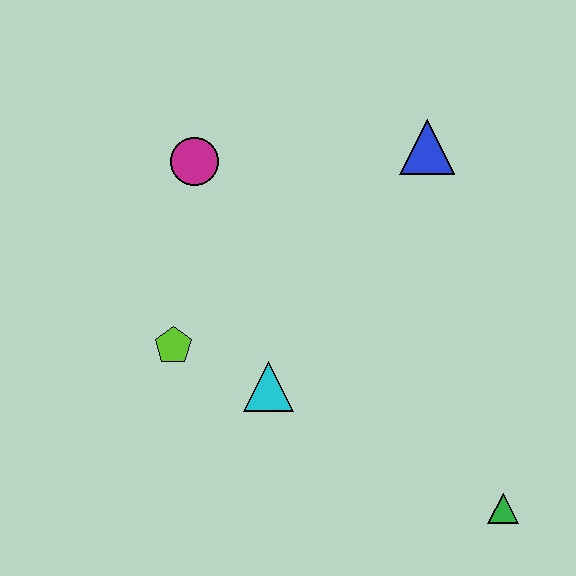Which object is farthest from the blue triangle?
The green triangle is farthest from the blue triangle.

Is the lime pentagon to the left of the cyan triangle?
Yes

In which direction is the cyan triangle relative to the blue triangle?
The cyan triangle is below the blue triangle.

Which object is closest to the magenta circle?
The lime pentagon is closest to the magenta circle.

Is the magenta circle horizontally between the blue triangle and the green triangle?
No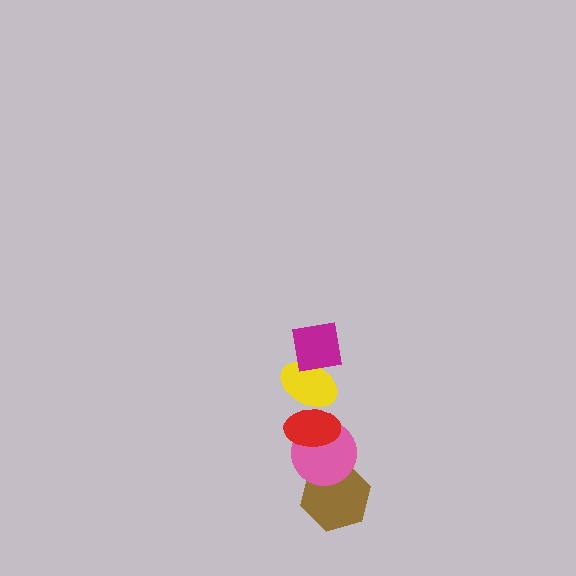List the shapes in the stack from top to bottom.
From top to bottom: the magenta square, the yellow ellipse, the red ellipse, the pink circle, the brown hexagon.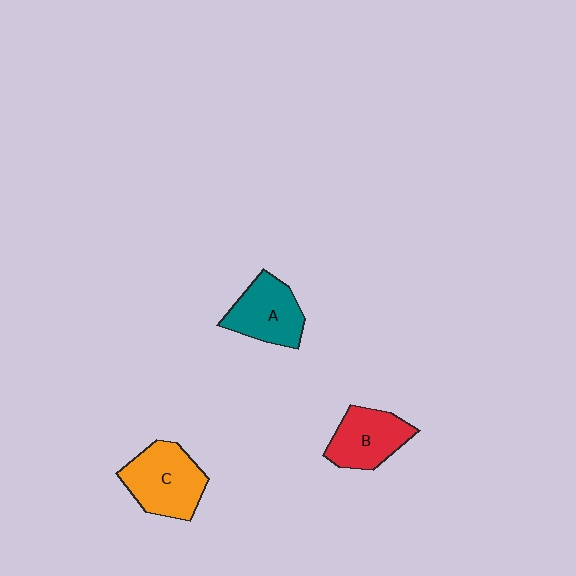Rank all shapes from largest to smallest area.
From largest to smallest: C (orange), A (teal), B (red).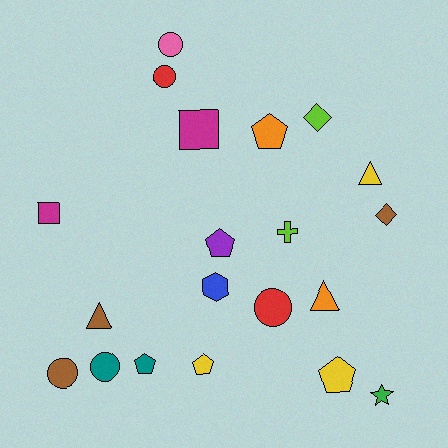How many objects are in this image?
There are 20 objects.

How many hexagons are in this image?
There is 1 hexagon.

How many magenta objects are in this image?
There are 2 magenta objects.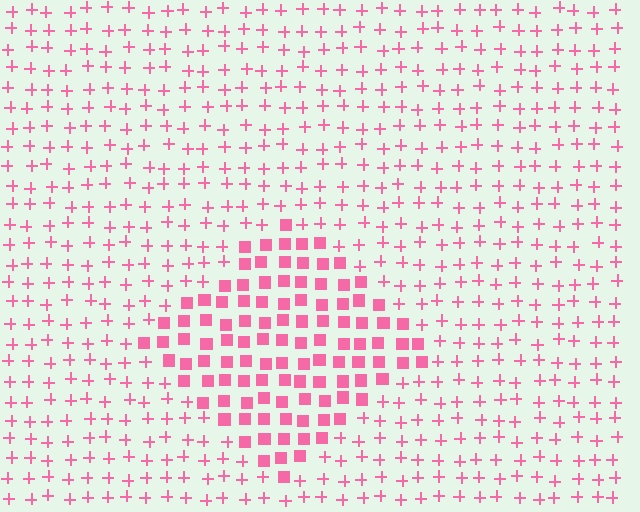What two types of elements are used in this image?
The image uses squares inside the diamond region and plus signs outside it.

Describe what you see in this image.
The image is filled with small pink elements arranged in a uniform grid. A diamond-shaped region contains squares, while the surrounding area contains plus signs. The boundary is defined purely by the change in element shape.